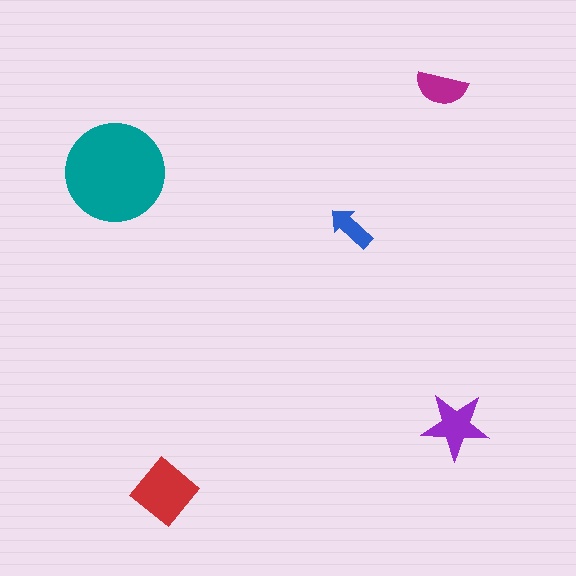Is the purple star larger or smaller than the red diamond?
Smaller.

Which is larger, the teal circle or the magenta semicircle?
The teal circle.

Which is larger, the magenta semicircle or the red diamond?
The red diamond.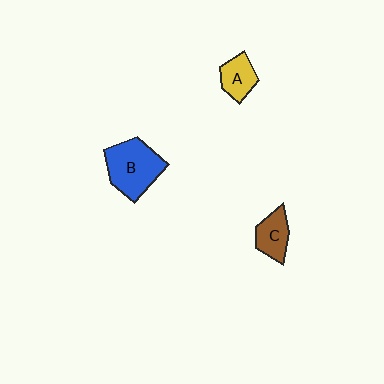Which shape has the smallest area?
Shape A (yellow).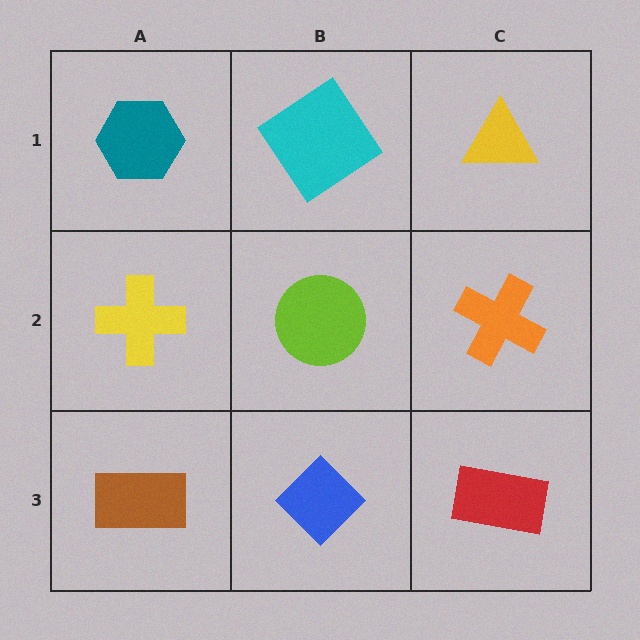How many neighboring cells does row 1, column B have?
3.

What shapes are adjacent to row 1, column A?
A yellow cross (row 2, column A), a cyan diamond (row 1, column B).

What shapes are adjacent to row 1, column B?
A lime circle (row 2, column B), a teal hexagon (row 1, column A), a yellow triangle (row 1, column C).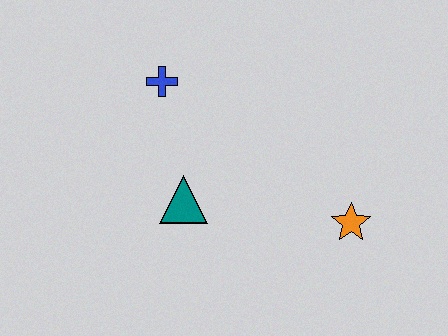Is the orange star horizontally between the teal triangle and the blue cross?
No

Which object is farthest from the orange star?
The blue cross is farthest from the orange star.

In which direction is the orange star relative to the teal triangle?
The orange star is to the right of the teal triangle.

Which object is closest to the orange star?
The teal triangle is closest to the orange star.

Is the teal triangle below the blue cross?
Yes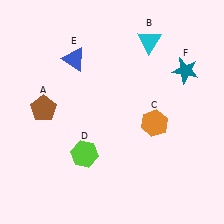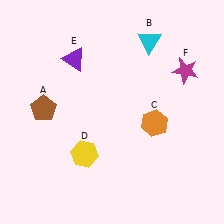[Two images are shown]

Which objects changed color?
D changed from lime to yellow. E changed from blue to purple. F changed from teal to magenta.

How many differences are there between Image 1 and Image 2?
There are 3 differences between the two images.